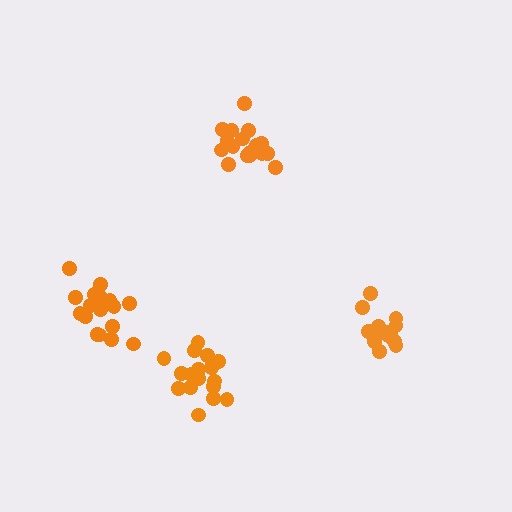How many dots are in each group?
Group 1: 18 dots, Group 2: 18 dots, Group 3: 17 dots, Group 4: 16 dots (69 total).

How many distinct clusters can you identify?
There are 4 distinct clusters.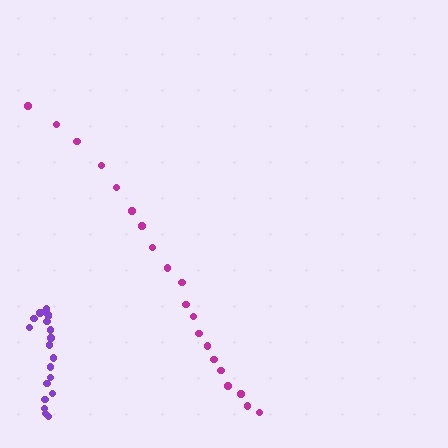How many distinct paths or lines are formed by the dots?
There are 2 distinct paths.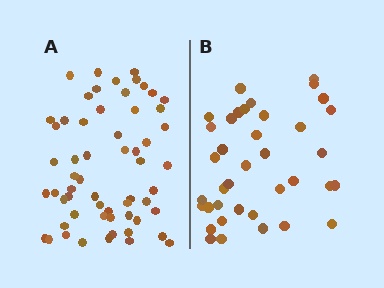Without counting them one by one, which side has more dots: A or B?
Region A (the left region) has more dots.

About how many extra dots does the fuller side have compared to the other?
Region A has approximately 20 more dots than region B.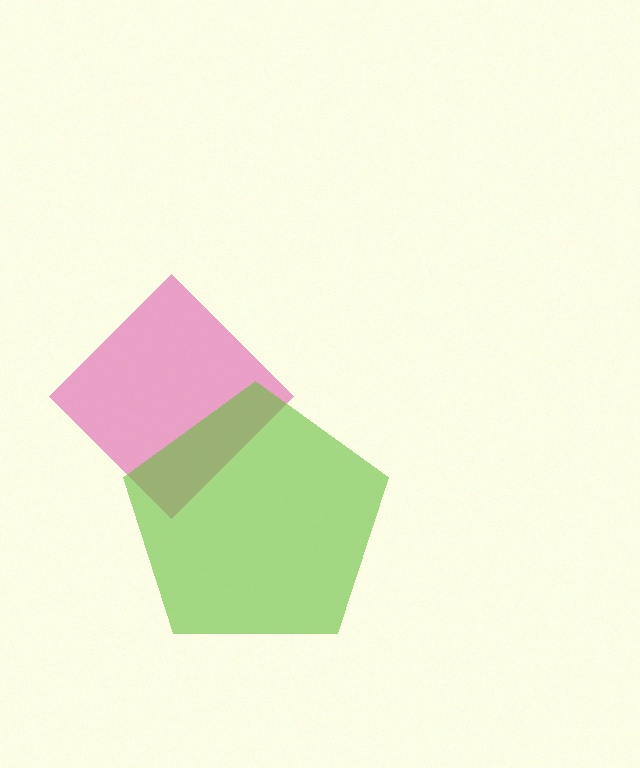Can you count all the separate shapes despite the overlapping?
Yes, there are 2 separate shapes.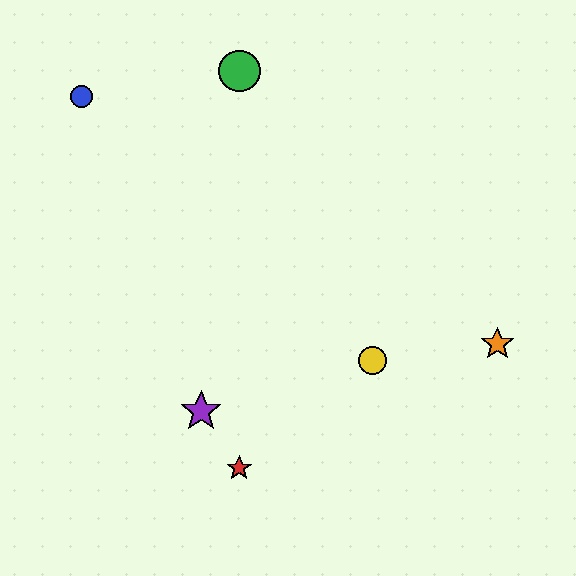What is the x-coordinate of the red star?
The red star is at x≈239.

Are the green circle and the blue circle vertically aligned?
No, the green circle is at x≈239 and the blue circle is at x≈81.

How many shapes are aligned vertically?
2 shapes (the red star, the green circle) are aligned vertically.